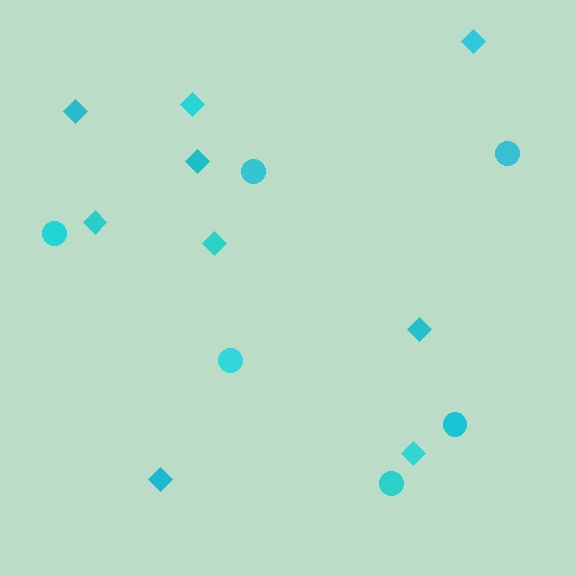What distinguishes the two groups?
There are 2 groups: one group of circles (6) and one group of diamonds (9).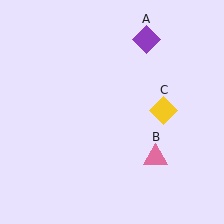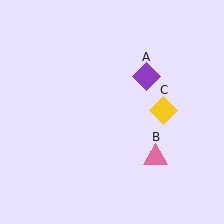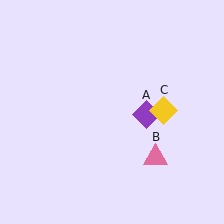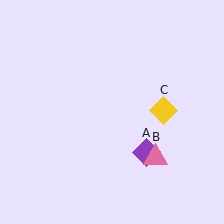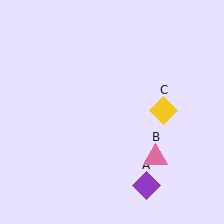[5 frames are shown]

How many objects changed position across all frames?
1 object changed position: purple diamond (object A).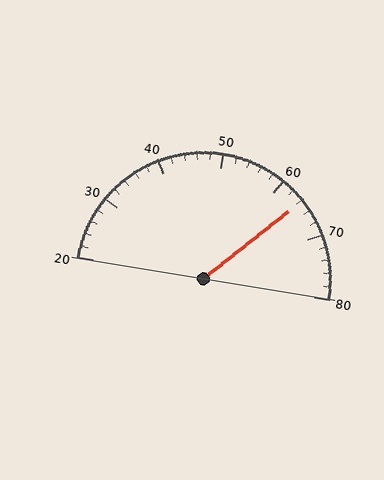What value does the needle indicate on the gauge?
The needle indicates approximately 64.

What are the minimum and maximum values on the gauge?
The gauge ranges from 20 to 80.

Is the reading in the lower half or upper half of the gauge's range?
The reading is in the upper half of the range (20 to 80).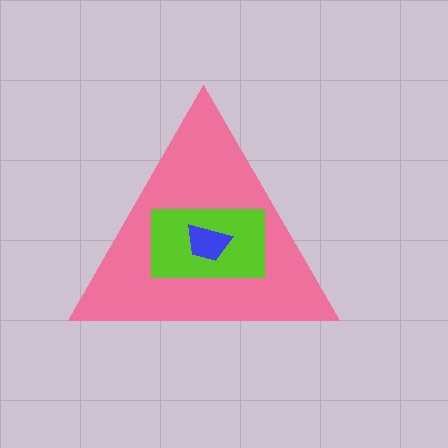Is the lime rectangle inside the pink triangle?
Yes.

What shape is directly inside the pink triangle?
The lime rectangle.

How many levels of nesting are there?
3.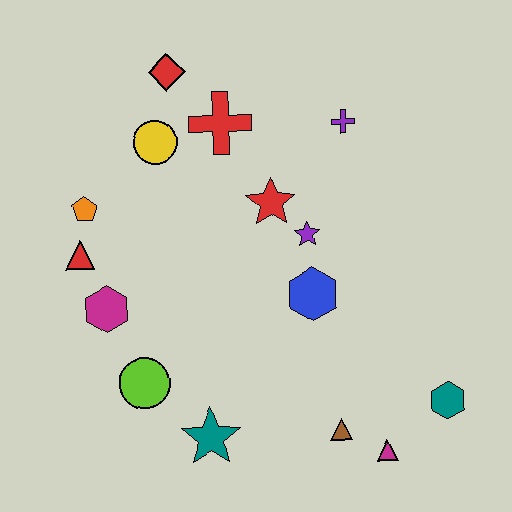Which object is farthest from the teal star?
The red diamond is farthest from the teal star.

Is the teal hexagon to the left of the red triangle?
No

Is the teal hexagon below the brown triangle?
No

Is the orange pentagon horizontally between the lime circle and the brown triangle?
No